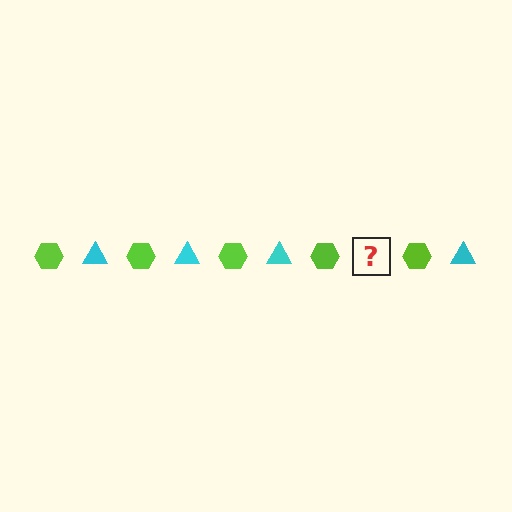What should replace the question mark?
The question mark should be replaced with a cyan triangle.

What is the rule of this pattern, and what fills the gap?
The rule is that the pattern alternates between lime hexagon and cyan triangle. The gap should be filled with a cyan triangle.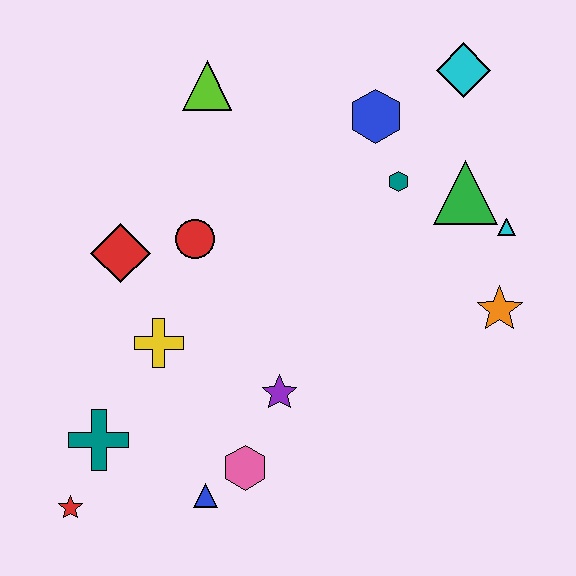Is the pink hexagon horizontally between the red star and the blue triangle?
No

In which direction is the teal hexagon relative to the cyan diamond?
The teal hexagon is below the cyan diamond.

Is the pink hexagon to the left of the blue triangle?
No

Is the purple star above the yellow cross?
No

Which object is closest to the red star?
The teal cross is closest to the red star.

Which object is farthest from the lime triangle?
The red star is farthest from the lime triangle.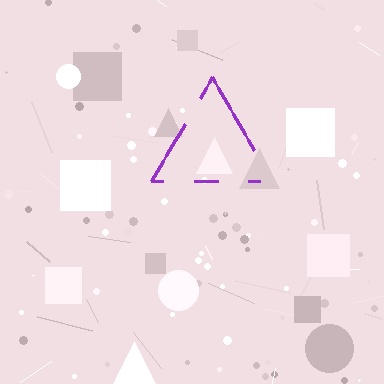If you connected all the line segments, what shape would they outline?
They would outline a triangle.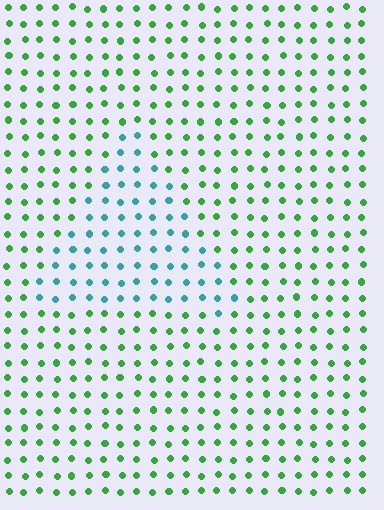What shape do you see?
I see a triangle.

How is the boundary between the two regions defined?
The boundary is defined purely by a slight shift in hue (about 60 degrees). Spacing, size, and orientation are identical on both sides.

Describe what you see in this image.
The image is filled with small green elements in a uniform arrangement. A triangle-shaped region is visible where the elements are tinted to a slightly different hue, forming a subtle color boundary.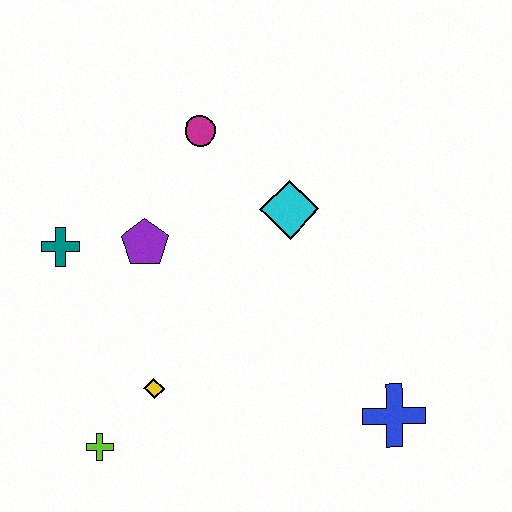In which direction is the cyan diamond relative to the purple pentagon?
The cyan diamond is to the right of the purple pentagon.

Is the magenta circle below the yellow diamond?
No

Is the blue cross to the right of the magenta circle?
Yes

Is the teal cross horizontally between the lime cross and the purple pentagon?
No